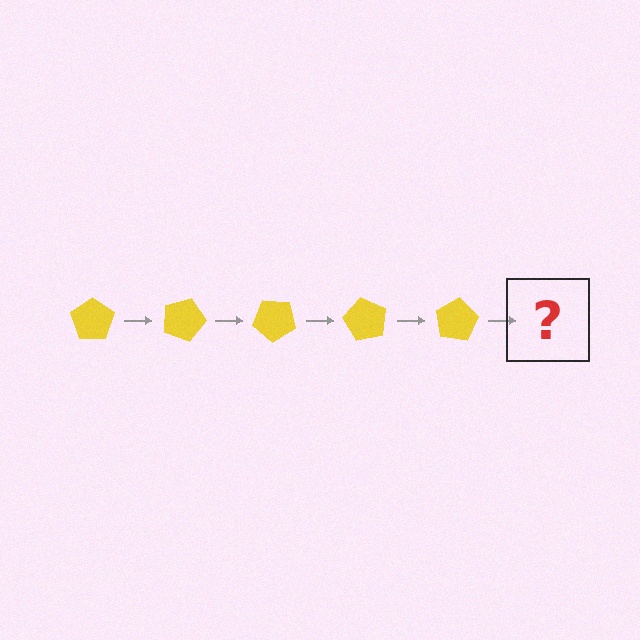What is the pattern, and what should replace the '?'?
The pattern is that the pentagon rotates 20 degrees each step. The '?' should be a yellow pentagon rotated 100 degrees.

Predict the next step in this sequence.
The next step is a yellow pentagon rotated 100 degrees.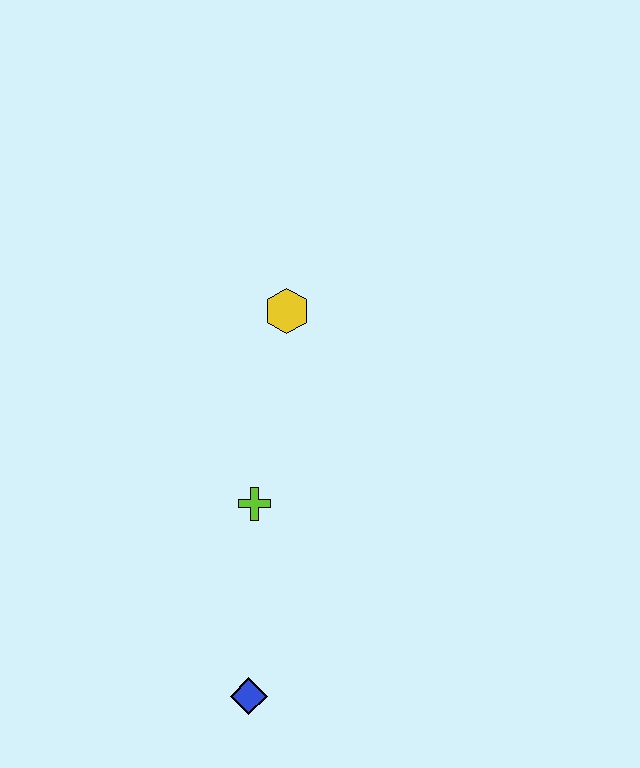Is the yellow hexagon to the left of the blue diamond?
No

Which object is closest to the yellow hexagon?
The lime cross is closest to the yellow hexagon.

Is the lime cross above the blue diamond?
Yes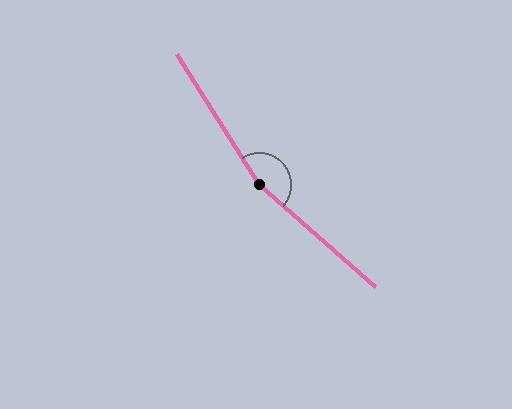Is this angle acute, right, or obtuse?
It is obtuse.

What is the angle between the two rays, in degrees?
Approximately 163 degrees.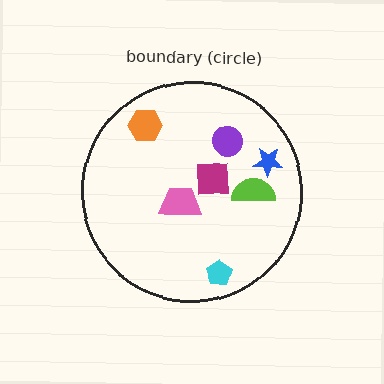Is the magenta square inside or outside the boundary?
Inside.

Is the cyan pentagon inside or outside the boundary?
Inside.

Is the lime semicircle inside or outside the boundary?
Inside.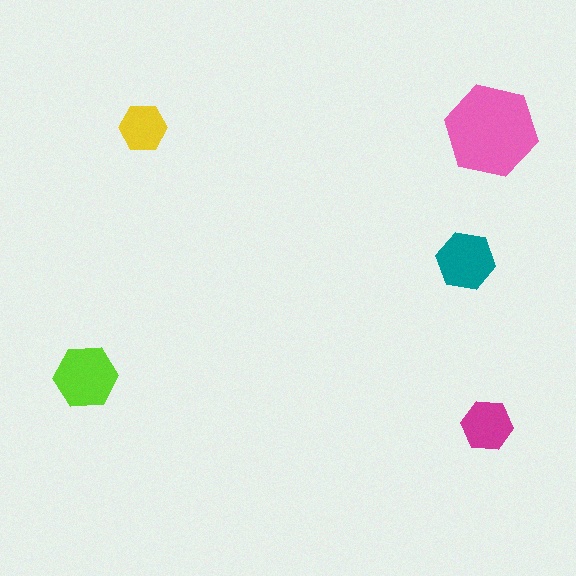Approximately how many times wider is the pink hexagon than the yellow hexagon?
About 2 times wider.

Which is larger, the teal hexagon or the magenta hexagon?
The teal one.